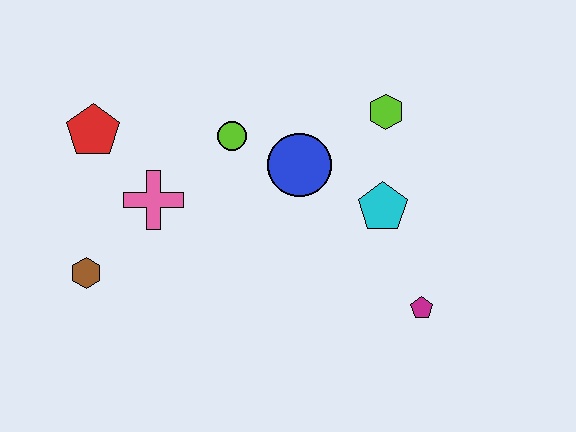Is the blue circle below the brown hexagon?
No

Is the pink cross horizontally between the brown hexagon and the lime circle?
Yes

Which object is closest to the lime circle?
The blue circle is closest to the lime circle.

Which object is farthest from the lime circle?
The magenta pentagon is farthest from the lime circle.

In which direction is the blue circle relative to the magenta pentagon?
The blue circle is above the magenta pentagon.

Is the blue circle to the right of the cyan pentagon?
No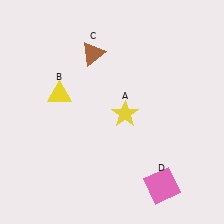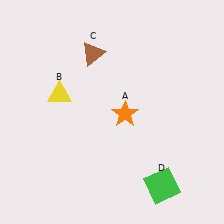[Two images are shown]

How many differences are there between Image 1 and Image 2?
There are 2 differences between the two images.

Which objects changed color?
A changed from yellow to orange. D changed from pink to green.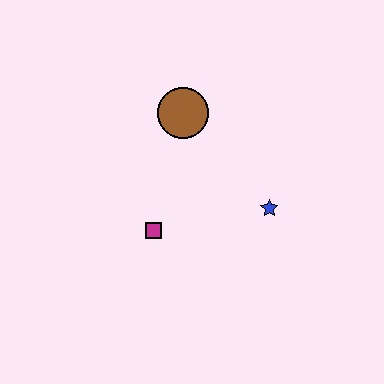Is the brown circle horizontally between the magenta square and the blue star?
Yes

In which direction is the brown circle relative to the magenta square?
The brown circle is above the magenta square.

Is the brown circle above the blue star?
Yes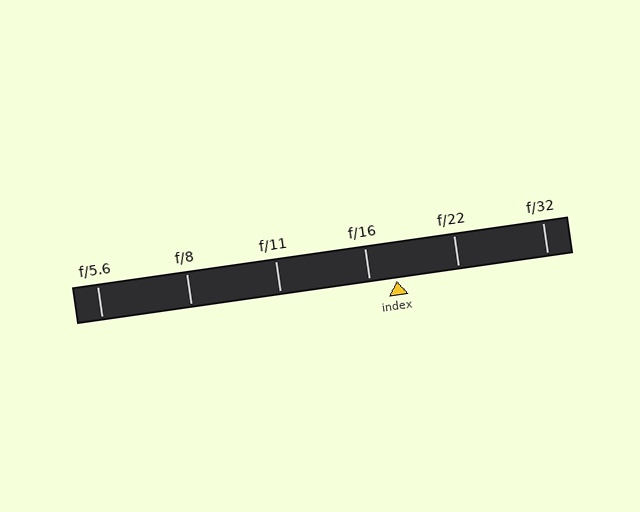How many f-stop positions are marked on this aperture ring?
There are 6 f-stop positions marked.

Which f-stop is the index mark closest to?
The index mark is closest to f/16.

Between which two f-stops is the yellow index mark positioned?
The index mark is between f/16 and f/22.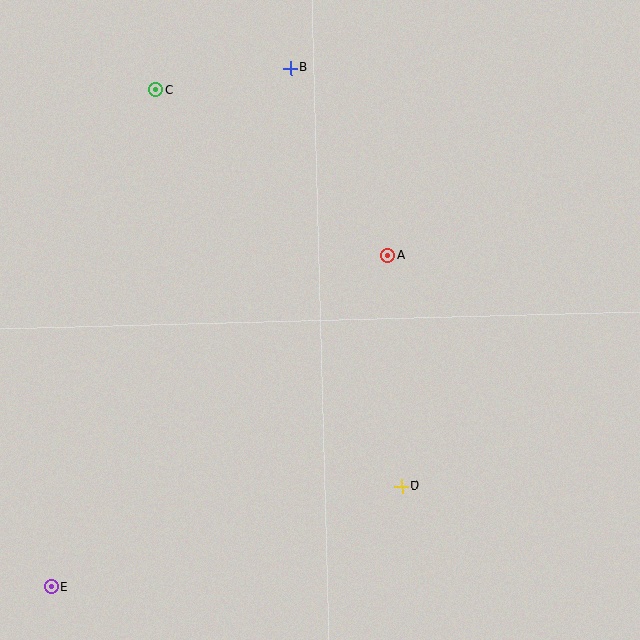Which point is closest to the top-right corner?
Point B is closest to the top-right corner.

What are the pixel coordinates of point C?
Point C is at (156, 90).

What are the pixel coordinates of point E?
Point E is at (51, 587).